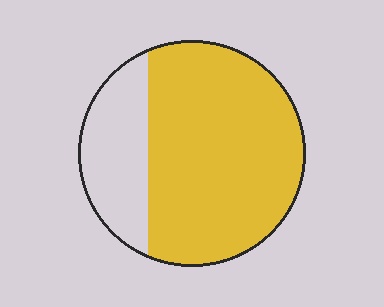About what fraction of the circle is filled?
About three quarters (3/4).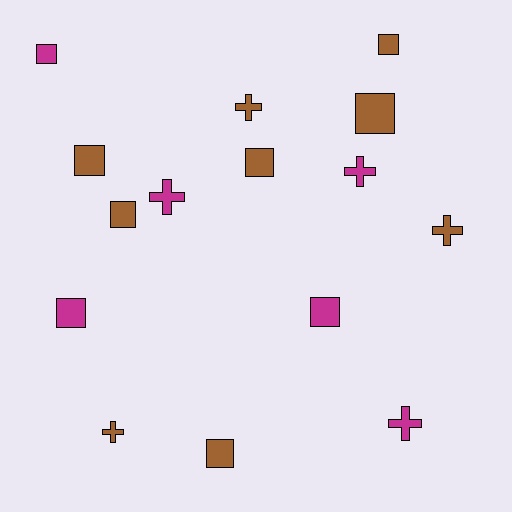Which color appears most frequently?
Brown, with 9 objects.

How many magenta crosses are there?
There are 3 magenta crosses.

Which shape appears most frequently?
Square, with 9 objects.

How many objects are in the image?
There are 15 objects.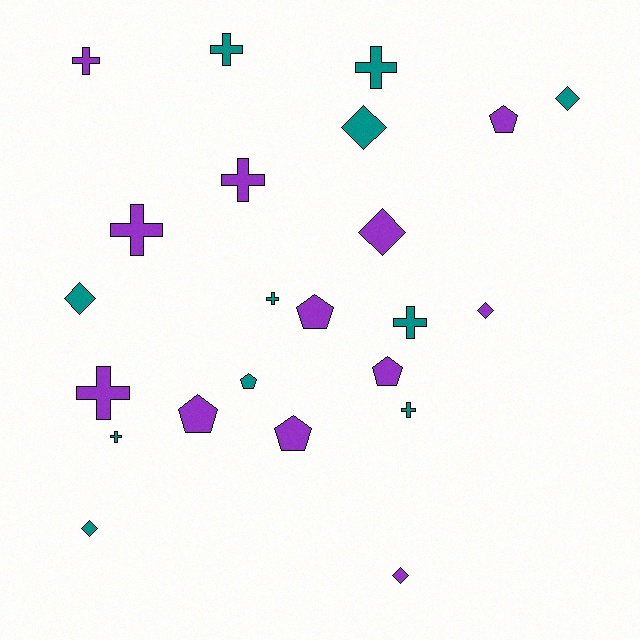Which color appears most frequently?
Purple, with 12 objects.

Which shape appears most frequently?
Cross, with 10 objects.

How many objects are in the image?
There are 23 objects.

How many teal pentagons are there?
There is 1 teal pentagon.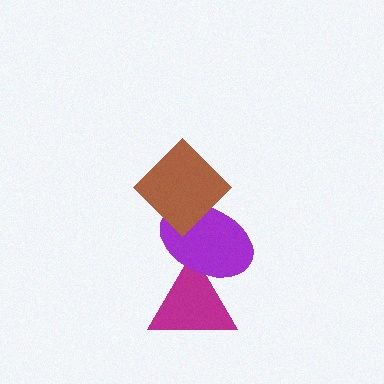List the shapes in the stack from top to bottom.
From top to bottom: the brown diamond, the purple ellipse, the magenta triangle.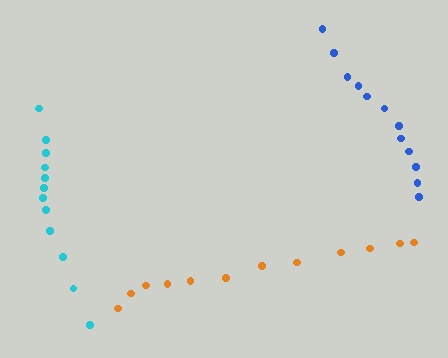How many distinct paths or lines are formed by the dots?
There are 3 distinct paths.